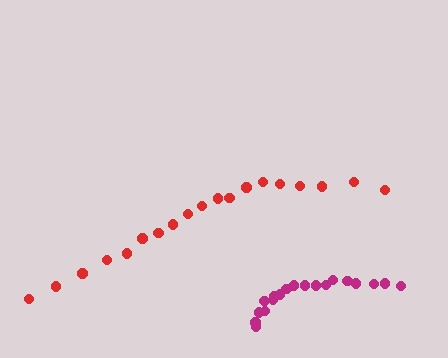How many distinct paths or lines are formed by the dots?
There are 2 distinct paths.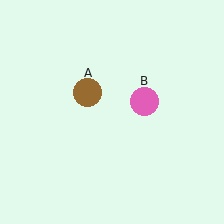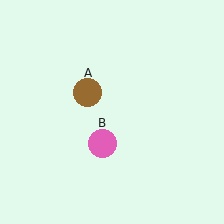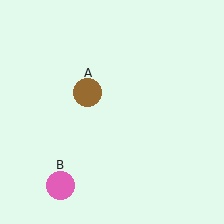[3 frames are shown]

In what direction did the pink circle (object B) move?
The pink circle (object B) moved down and to the left.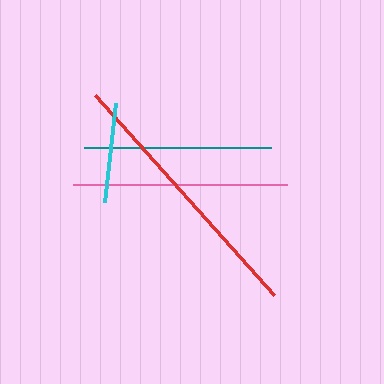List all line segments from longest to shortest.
From longest to shortest: red, pink, teal, cyan.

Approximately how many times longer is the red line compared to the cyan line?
The red line is approximately 2.7 times the length of the cyan line.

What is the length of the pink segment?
The pink segment is approximately 213 pixels long.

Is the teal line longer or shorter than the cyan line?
The teal line is longer than the cyan line.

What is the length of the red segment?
The red segment is approximately 269 pixels long.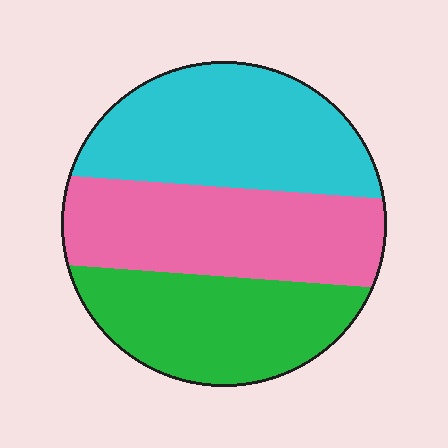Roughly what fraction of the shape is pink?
Pink takes up about one third (1/3) of the shape.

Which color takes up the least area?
Green, at roughly 30%.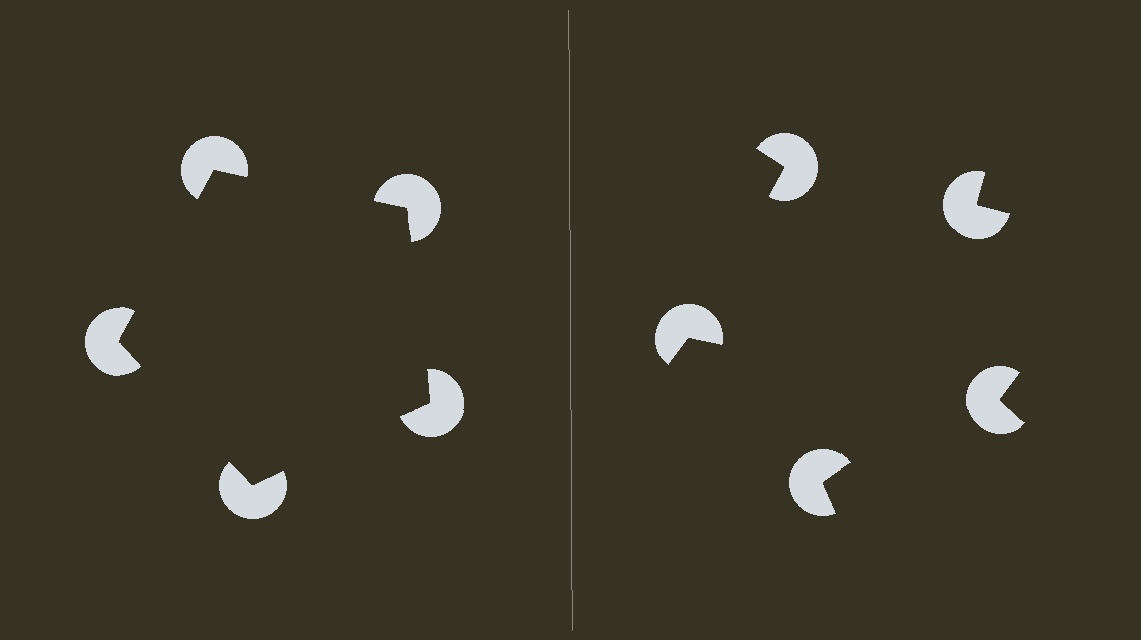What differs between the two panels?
The pac-man discs are positioned identically on both sides; only the wedge orientations differ. On the left they align to a pentagon; on the right they are misaligned.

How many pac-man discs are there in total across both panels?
10 — 5 on each side.